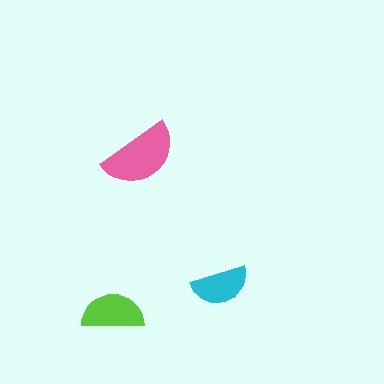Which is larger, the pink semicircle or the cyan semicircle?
The pink one.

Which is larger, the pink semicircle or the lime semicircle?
The pink one.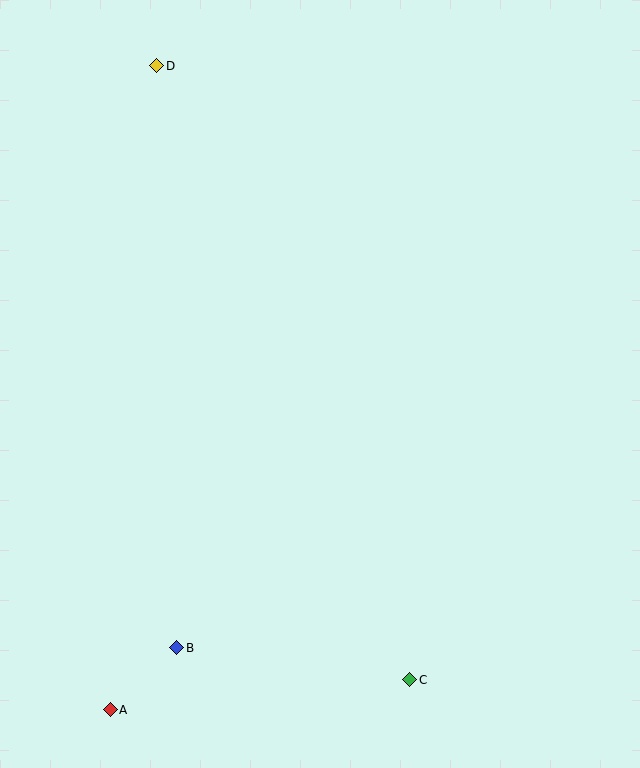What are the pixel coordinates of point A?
Point A is at (110, 710).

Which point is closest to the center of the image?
Point B at (177, 648) is closest to the center.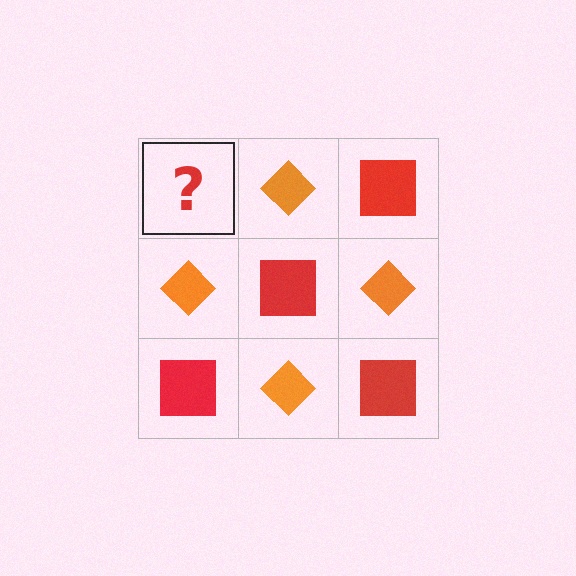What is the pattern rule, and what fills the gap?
The rule is that it alternates red square and orange diamond in a checkerboard pattern. The gap should be filled with a red square.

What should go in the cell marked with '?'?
The missing cell should contain a red square.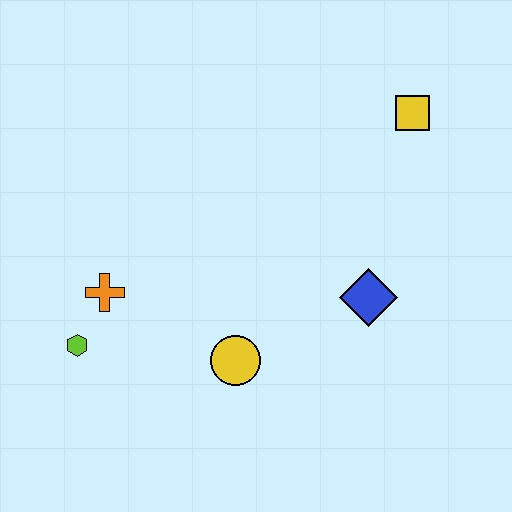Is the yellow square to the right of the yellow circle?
Yes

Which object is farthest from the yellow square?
The lime hexagon is farthest from the yellow square.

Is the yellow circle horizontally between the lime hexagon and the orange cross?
No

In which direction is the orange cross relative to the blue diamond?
The orange cross is to the left of the blue diamond.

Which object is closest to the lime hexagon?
The orange cross is closest to the lime hexagon.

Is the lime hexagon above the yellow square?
No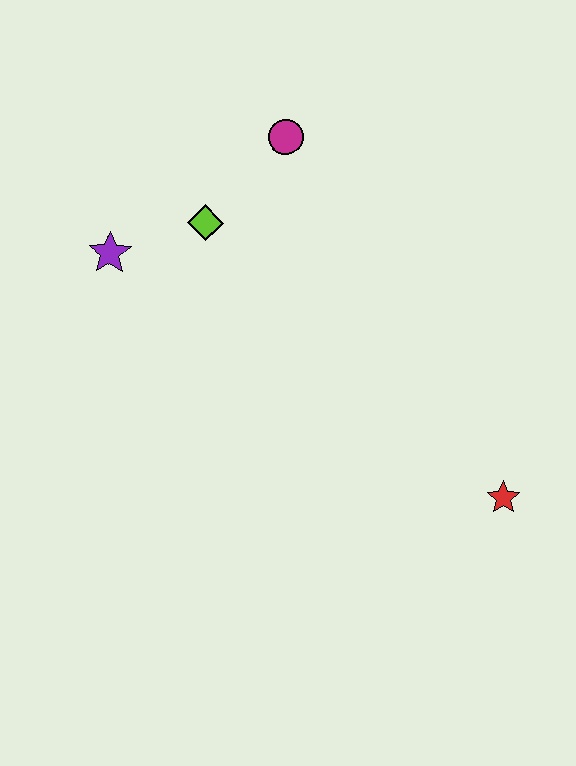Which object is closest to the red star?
The lime diamond is closest to the red star.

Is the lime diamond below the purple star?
No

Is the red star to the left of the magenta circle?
No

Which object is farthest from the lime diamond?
The red star is farthest from the lime diamond.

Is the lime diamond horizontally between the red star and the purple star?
Yes